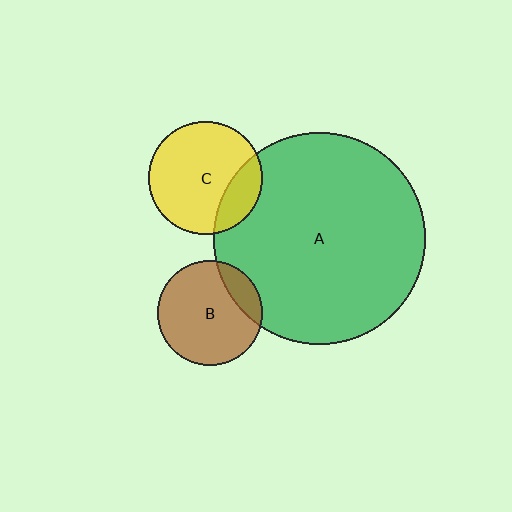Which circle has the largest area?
Circle A (green).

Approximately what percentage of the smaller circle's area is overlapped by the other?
Approximately 20%.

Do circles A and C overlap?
Yes.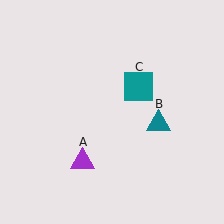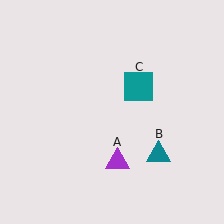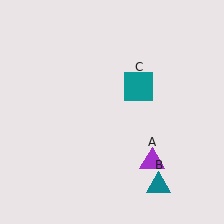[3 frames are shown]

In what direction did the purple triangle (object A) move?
The purple triangle (object A) moved right.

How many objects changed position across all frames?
2 objects changed position: purple triangle (object A), teal triangle (object B).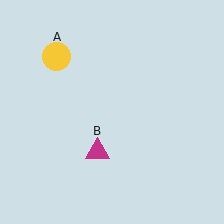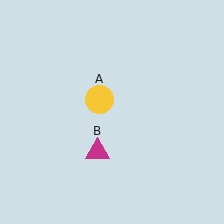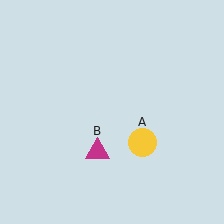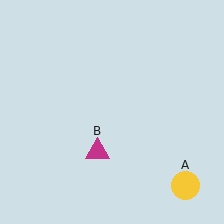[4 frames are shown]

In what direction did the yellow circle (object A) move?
The yellow circle (object A) moved down and to the right.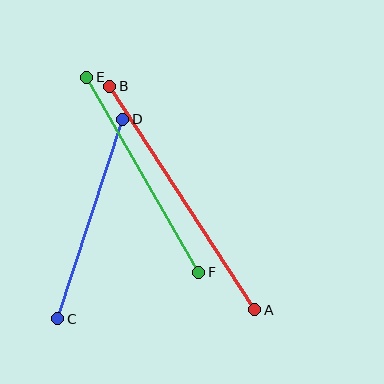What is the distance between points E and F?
The distance is approximately 225 pixels.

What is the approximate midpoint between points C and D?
The midpoint is at approximately (90, 219) pixels.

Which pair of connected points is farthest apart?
Points A and B are farthest apart.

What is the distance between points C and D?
The distance is approximately 210 pixels.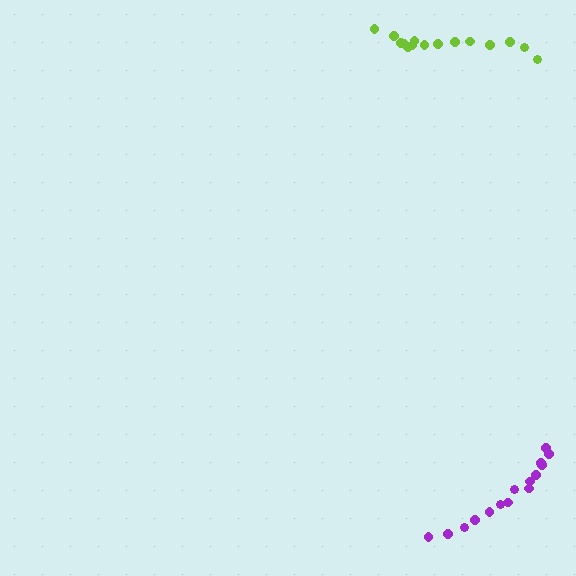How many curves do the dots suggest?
There are 2 distinct paths.